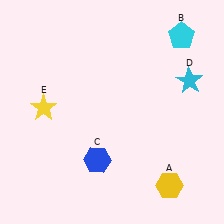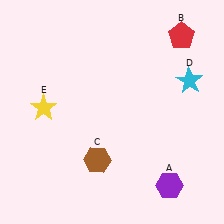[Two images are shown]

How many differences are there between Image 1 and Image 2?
There are 3 differences between the two images.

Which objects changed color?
A changed from yellow to purple. B changed from cyan to red. C changed from blue to brown.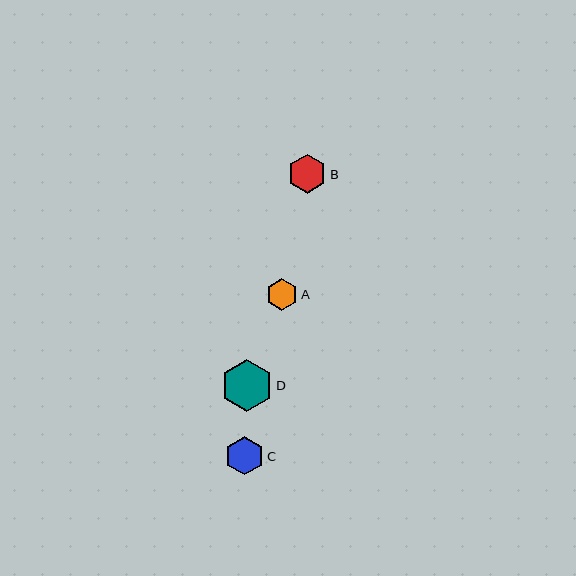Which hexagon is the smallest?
Hexagon A is the smallest with a size of approximately 32 pixels.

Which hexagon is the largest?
Hexagon D is the largest with a size of approximately 52 pixels.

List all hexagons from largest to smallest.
From largest to smallest: D, B, C, A.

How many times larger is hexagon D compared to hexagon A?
Hexagon D is approximately 1.6 times the size of hexagon A.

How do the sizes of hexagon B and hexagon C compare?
Hexagon B and hexagon C are approximately the same size.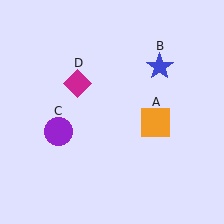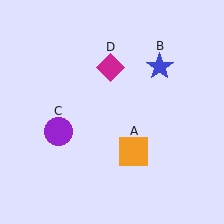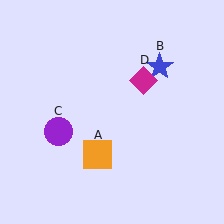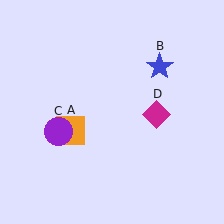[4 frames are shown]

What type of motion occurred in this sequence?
The orange square (object A), magenta diamond (object D) rotated clockwise around the center of the scene.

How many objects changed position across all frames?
2 objects changed position: orange square (object A), magenta diamond (object D).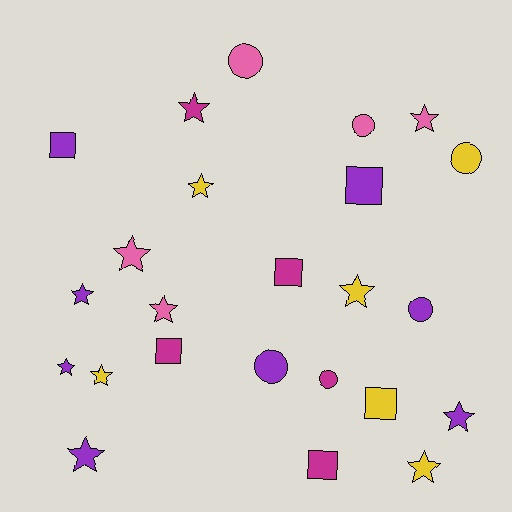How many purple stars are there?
There are 4 purple stars.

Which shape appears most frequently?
Star, with 12 objects.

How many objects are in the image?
There are 24 objects.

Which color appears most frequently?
Purple, with 8 objects.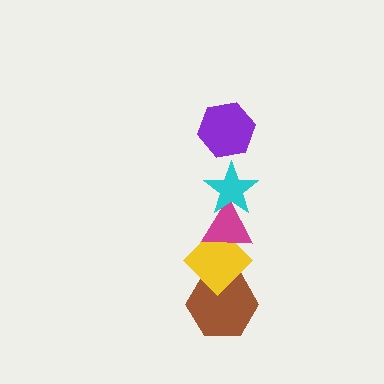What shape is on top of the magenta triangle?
The cyan star is on top of the magenta triangle.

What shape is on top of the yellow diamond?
The magenta triangle is on top of the yellow diamond.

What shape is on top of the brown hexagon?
The yellow diamond is on top of the brown hexagon.